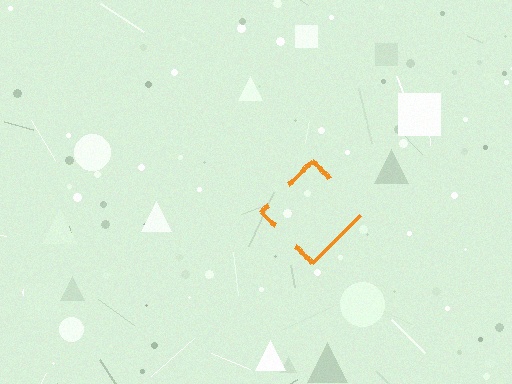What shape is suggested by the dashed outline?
The dashed outline suggests a diamond.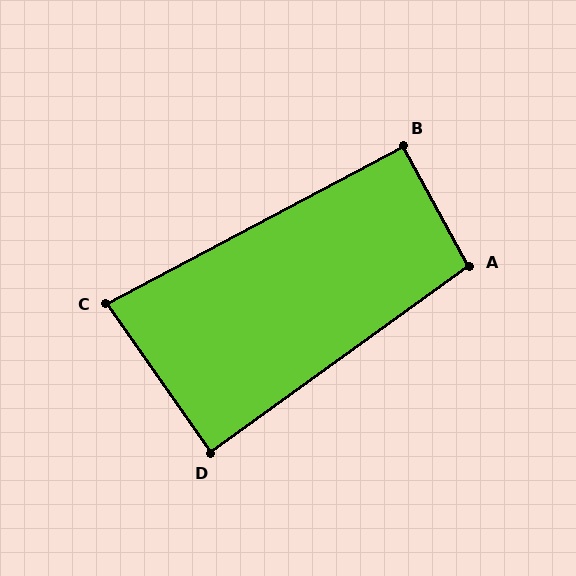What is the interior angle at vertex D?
Approximately 89 degrees (approximately right).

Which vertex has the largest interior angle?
A, at approximately 97 degrees.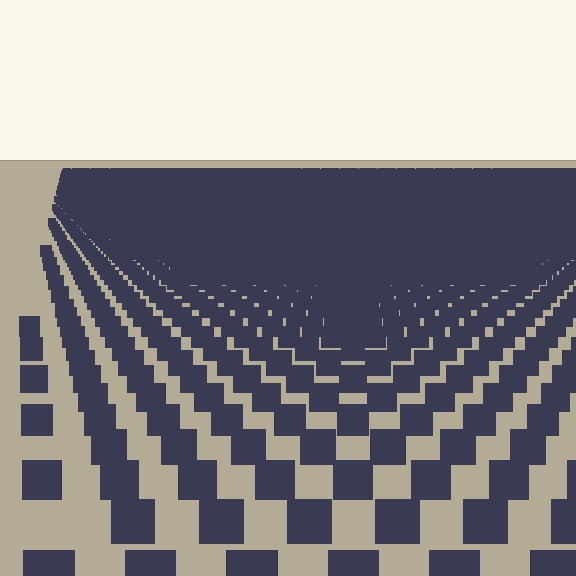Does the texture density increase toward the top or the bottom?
Density increases toward the top.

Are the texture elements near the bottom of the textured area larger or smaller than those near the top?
Larger. Near the bottom, elements are closer to the viewer and appear at a bigger on-screen size.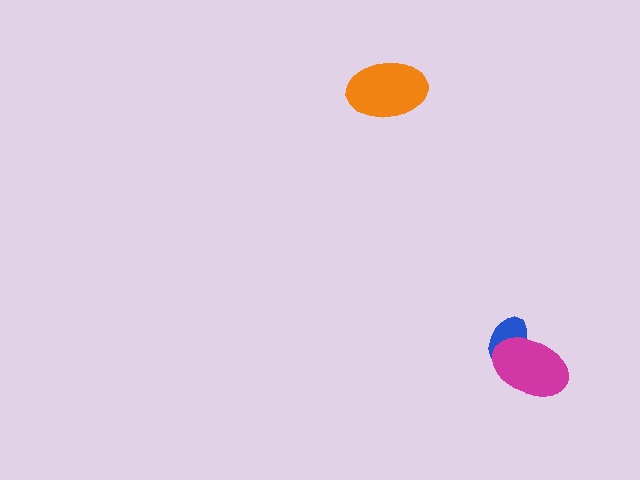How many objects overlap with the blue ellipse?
1 object overlaps with the blue ellipse.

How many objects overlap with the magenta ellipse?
1 object overlaps with the magenta ellipse.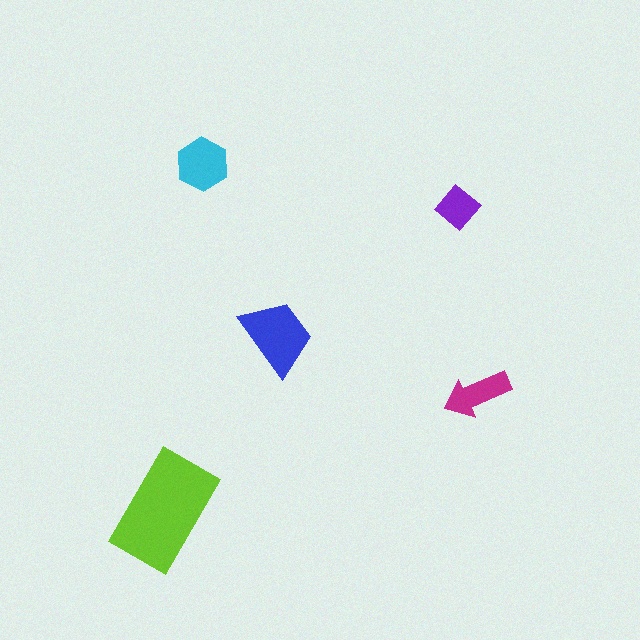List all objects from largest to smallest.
The lime rectangle, the blue trapezoid, the cyan hexagon, the magenta arrow, the purple diamond.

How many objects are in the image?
There are 5 objects in the image.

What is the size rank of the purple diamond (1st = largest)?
5th.